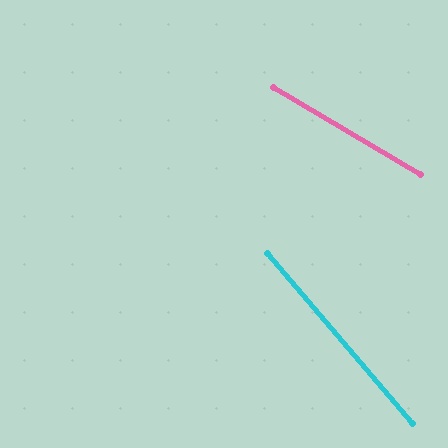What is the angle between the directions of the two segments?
Approximately 19 degrees.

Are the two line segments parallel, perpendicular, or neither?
Neither parallel nor perpendicular — they differ by about 19°.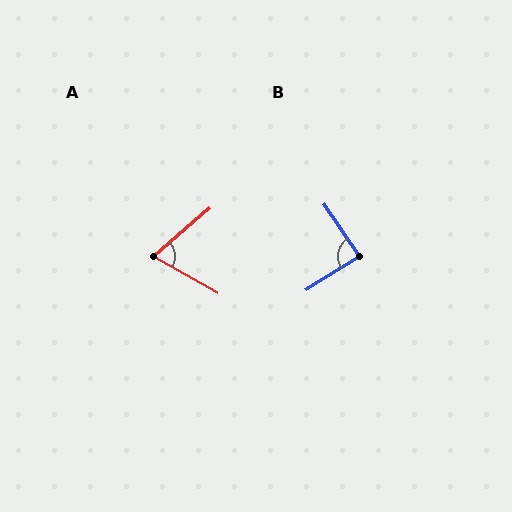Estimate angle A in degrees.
Approximately 70 degrees.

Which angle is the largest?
B, at approximately 87 degrees.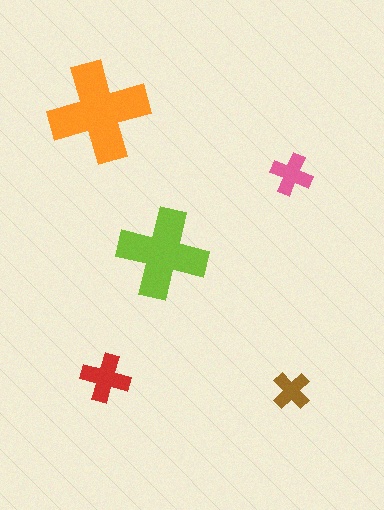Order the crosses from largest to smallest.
the orange one, the lime one, the red one, the pink one, the brown one.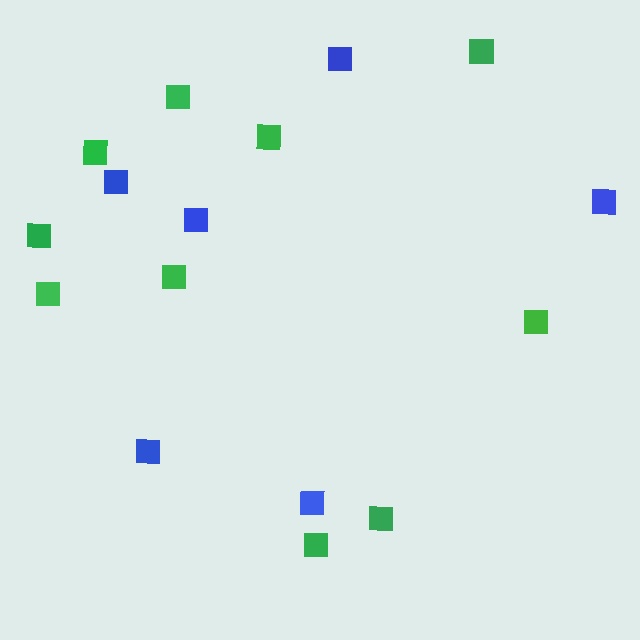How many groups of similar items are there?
There are 2 groups: one group of blue squares (6) and one group of green squares (10).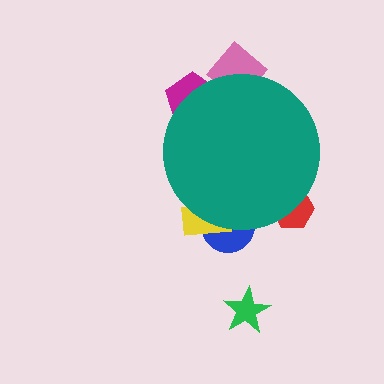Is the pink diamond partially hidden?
Yes, the pink diamond is partially hidden behind the teal circle.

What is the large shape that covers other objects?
A teal circle.